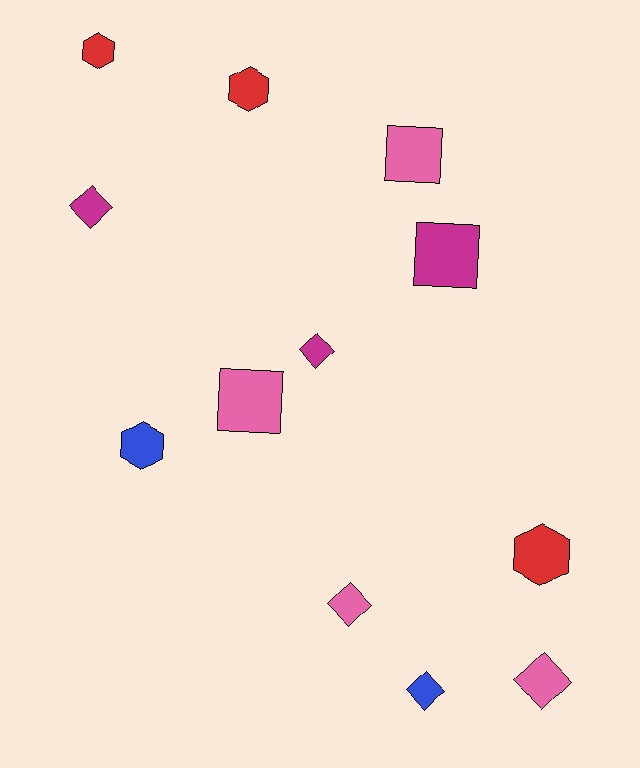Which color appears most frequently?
Pink, with 4 objects.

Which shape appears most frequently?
Diamond, with 5 objects.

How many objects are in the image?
There are 12 objects.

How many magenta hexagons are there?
There are no magenta hexagons.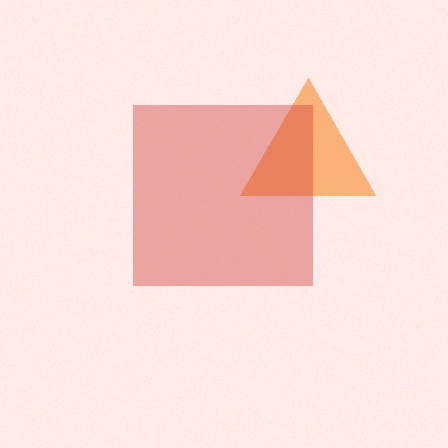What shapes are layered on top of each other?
The layered shapes are: an orange triangle, a red square.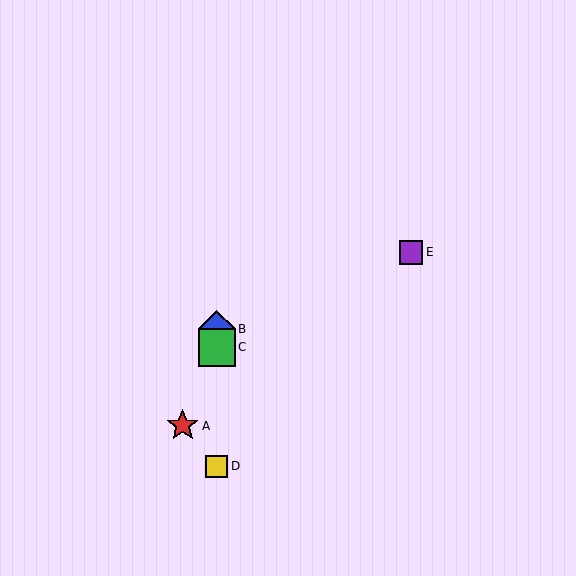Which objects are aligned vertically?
Objects B, C, D are aligned vertically.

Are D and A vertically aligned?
No, D is at x≈217 and A is at x≈183.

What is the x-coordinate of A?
Object A is at x≈183.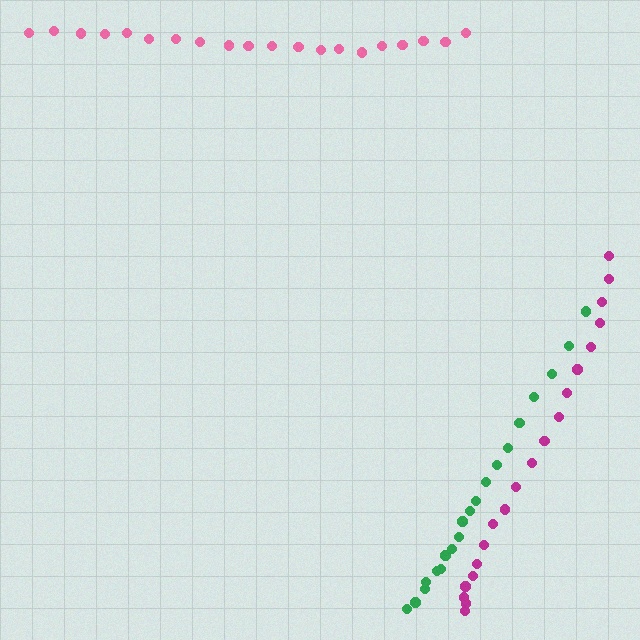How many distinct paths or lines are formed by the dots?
There are 3 distinct paths.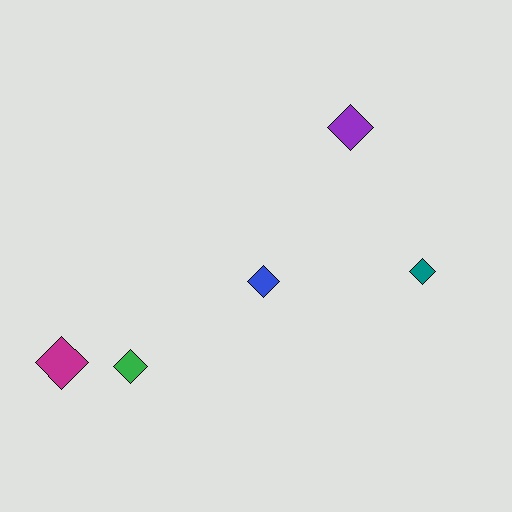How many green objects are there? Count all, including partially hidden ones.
There is 1 green object.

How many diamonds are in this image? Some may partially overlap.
There are 5 diamonds.